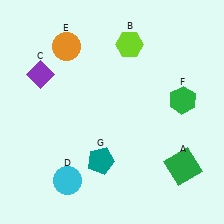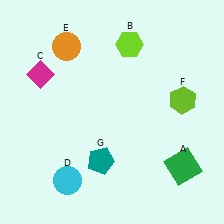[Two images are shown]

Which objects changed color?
C changed from purple to magenta. F changed from green to lime.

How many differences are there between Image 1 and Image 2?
There are 2 differences between the two images.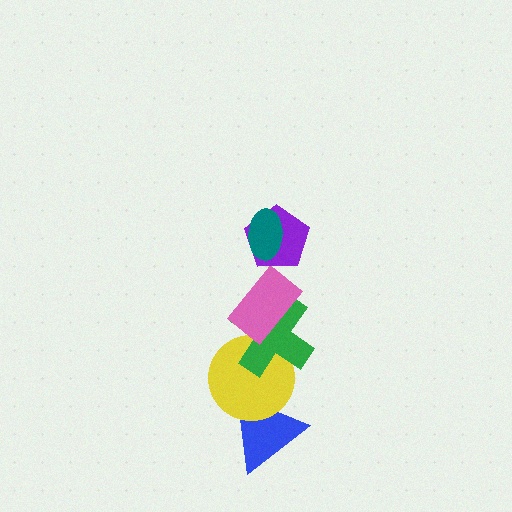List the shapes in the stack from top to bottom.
From top to bottom: the teal ellipse, the purple pentagon, the pink rectangle, the green cross, the yellow circle, the blue triangle.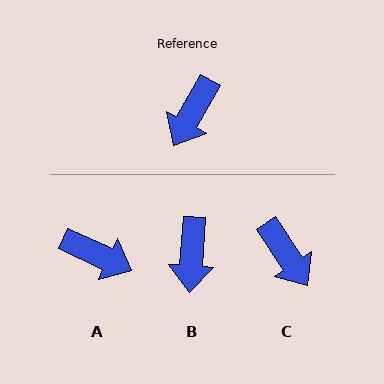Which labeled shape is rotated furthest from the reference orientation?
A, about 94 degrees away.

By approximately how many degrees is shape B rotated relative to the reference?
Approximately 25 degrees counter-clockwise.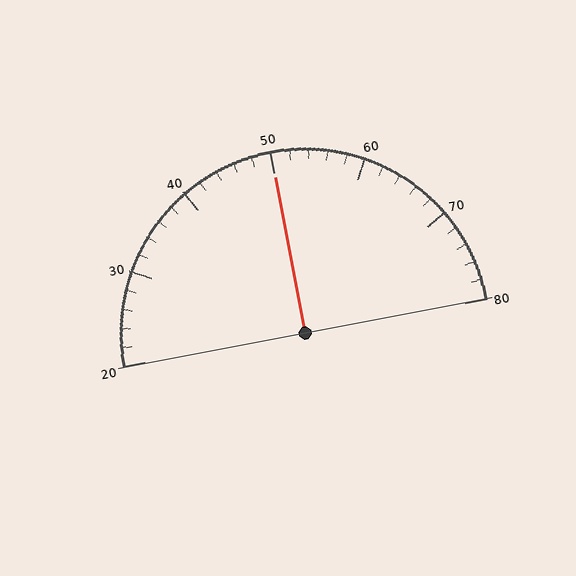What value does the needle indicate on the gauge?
The needle indicates approximately 50.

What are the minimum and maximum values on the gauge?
The gauge ranges from 20 to 80.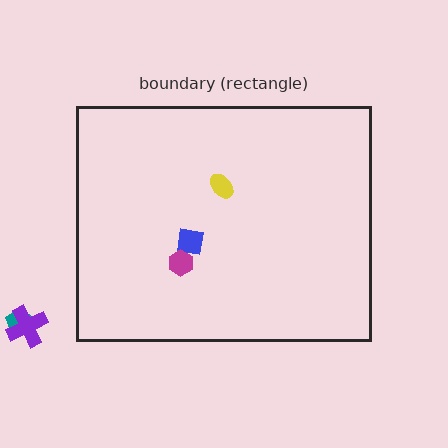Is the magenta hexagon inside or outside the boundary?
Inside.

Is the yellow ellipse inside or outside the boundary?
Inside.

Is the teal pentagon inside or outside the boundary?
Outside.